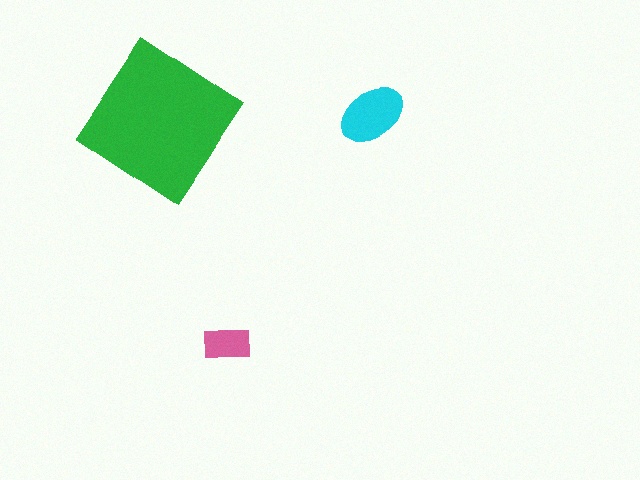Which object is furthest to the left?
The green diamond is leftmost.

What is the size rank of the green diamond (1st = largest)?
1st.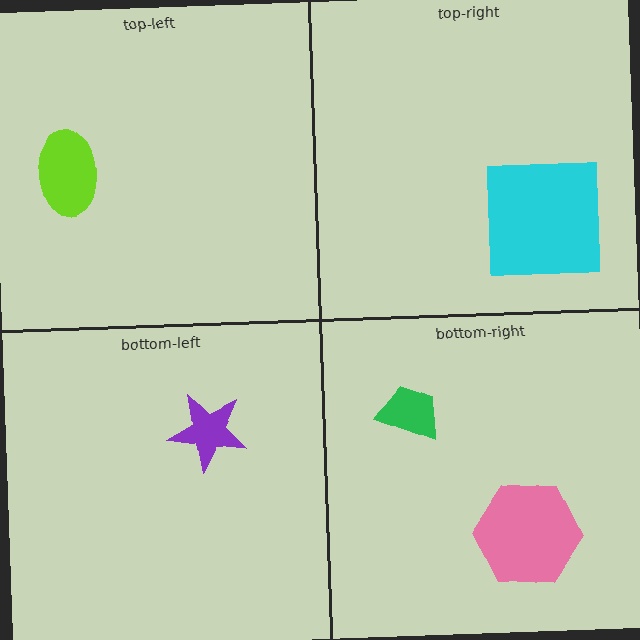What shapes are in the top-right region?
The cyan square.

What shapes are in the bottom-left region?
The purple star.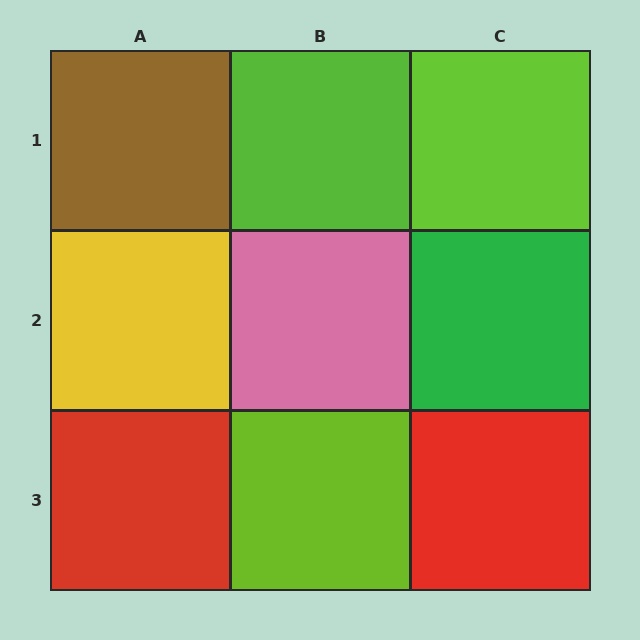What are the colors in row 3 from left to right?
Red, lime, red.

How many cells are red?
2 cells are red.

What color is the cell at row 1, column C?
Lime.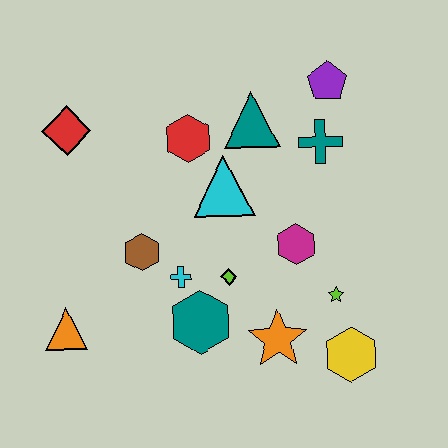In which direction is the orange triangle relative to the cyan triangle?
The orange triangle is to the left of the cyan triangle.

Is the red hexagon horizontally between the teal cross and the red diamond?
Yes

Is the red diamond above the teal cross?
Yes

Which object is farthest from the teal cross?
The orange triangle is farthest from the teal cross.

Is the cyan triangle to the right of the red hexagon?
Yes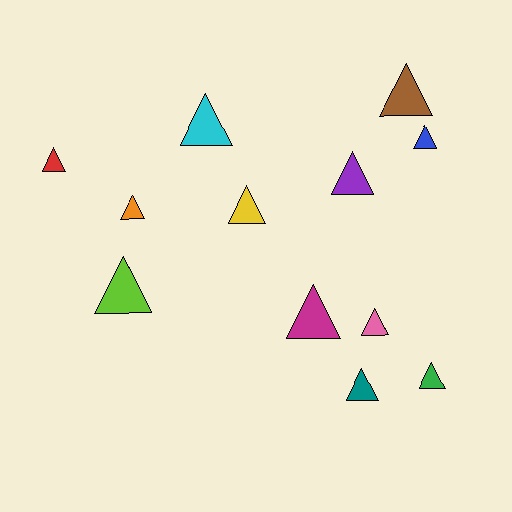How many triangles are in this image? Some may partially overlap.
There are 12 triangles.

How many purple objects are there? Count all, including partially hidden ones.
There is 1 purple object.